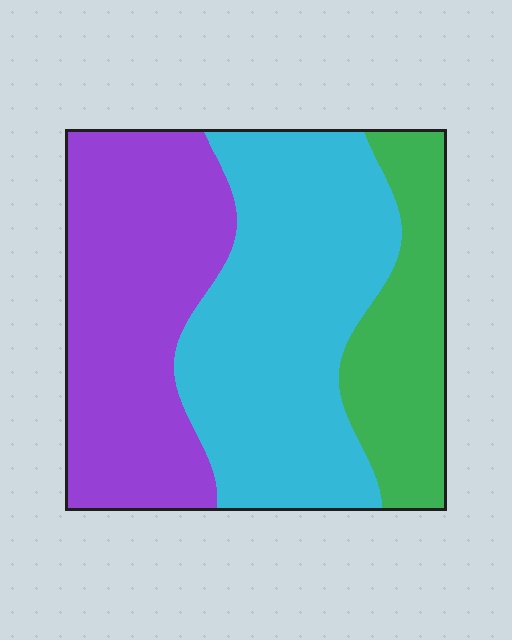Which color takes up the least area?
Green, at roughly 20%.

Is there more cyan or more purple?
Cyan.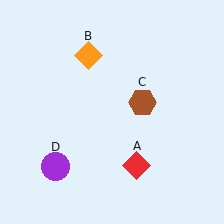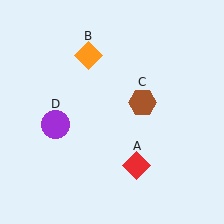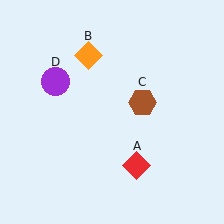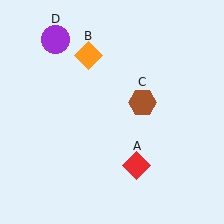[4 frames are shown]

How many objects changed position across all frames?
1 object changed position: purple circle (object D).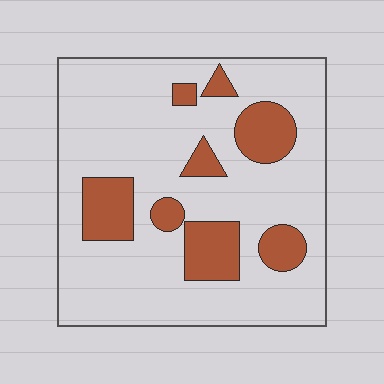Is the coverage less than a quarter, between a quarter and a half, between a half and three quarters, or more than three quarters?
Less than a quarter.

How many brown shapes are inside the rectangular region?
8.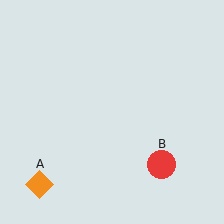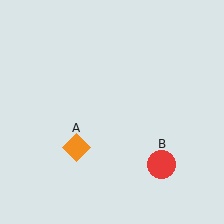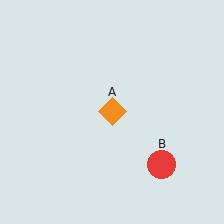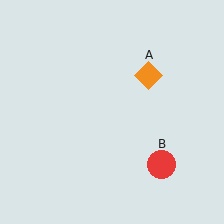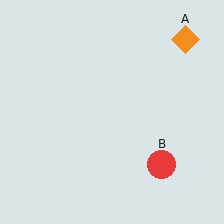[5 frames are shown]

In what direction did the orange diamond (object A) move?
The orange diamond (object A) moved up and to the right.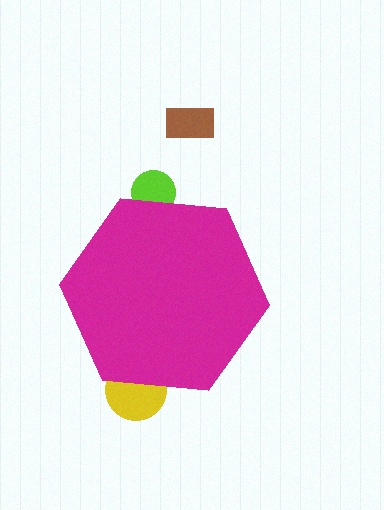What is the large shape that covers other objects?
A magenta hexagon.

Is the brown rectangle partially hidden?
No, the brown rectangle is fully visible.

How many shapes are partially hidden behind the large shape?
2 shapes are partially hidden.